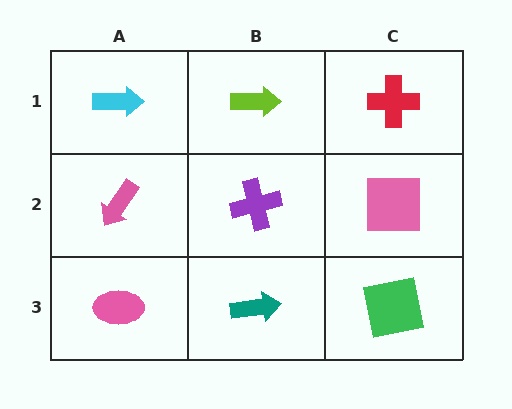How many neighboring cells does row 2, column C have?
3.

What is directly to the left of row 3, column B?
A pink ellipse.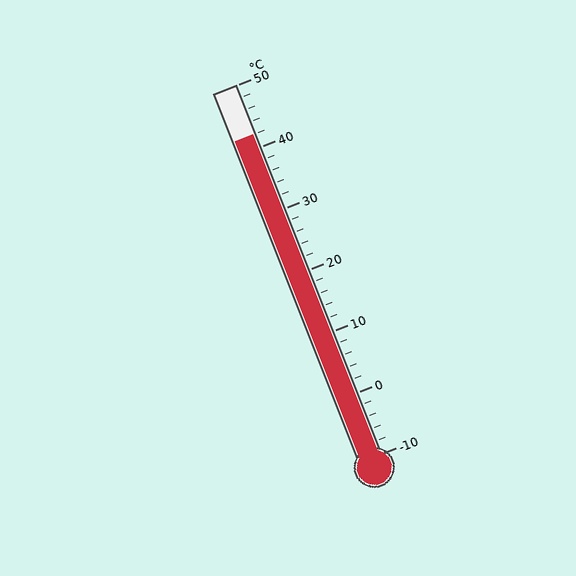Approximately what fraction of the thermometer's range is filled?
The thermometer is filled to approximately 85% of its range.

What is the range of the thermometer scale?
The thermometer scale ranges from -10°C to 50°C.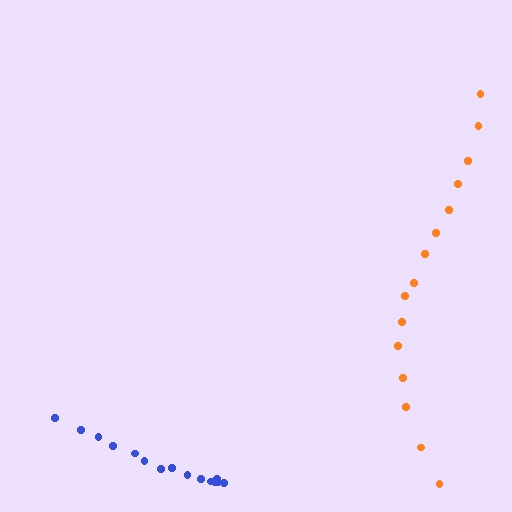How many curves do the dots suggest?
There are 2 distinct paths.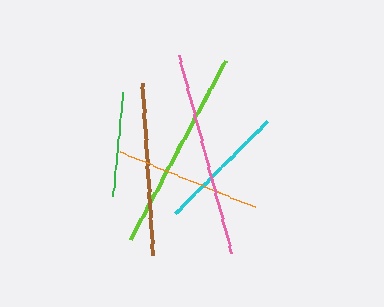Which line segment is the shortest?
The green line is the shortest at approximately 104 pixels.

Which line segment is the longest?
The pink line is the longest at approximately 204 pixels.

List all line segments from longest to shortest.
From longest to shortest: pink, lime, brown, orange, cyan, green.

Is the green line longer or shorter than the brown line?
The brown line is longer than the green line.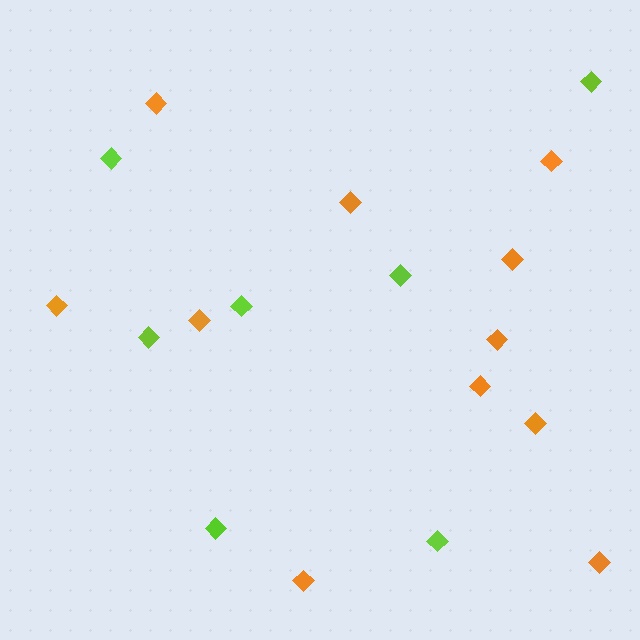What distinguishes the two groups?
There are 2 groups: one group of lime diamonds (7) and one group of orange diamonds (11).